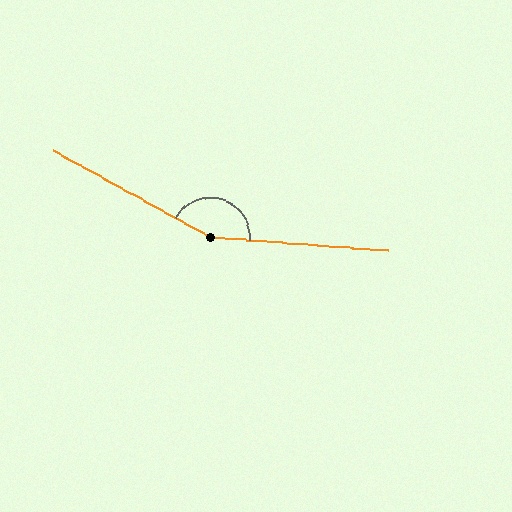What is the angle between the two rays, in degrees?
Approximately 156 degrees.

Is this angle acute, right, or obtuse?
It is obtuse.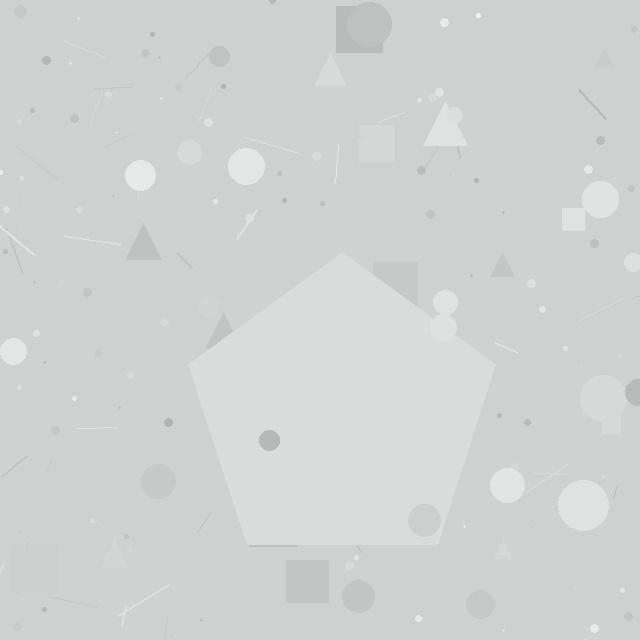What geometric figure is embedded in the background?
A pentagon is embedded in the background.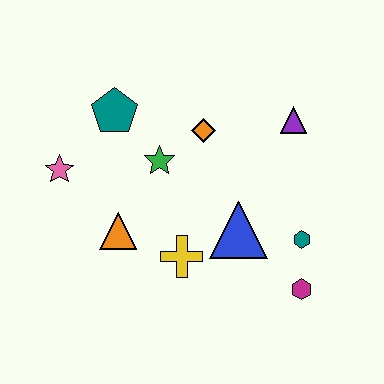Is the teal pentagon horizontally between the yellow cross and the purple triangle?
No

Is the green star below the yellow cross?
No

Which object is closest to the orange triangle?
The yellow cross is closest to the orange triangle.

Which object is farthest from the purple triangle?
The pink star is farthest from the purple triangle.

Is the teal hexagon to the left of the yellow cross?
No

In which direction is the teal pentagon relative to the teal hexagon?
The teal pentagon is to the left of the teal hexagon.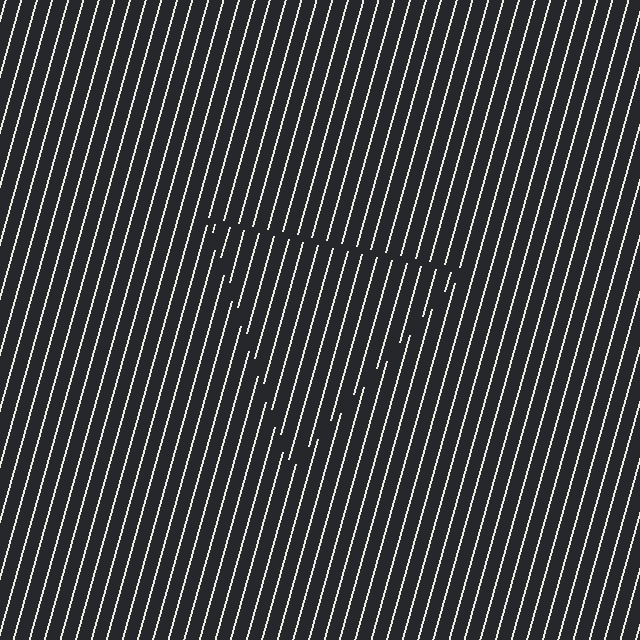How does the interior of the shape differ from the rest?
The interior of the shape contains the same grating, shifted by half a period — the contour is defined by the phase discontinuity where line-ends from the inner and outer gratings abut.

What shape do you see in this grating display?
An illusory triangle. The interior of the shape contains the same grating, shifted by half a period — the contour is defined by the phase discontinuity where line-ends from the inner and outer gratings abut.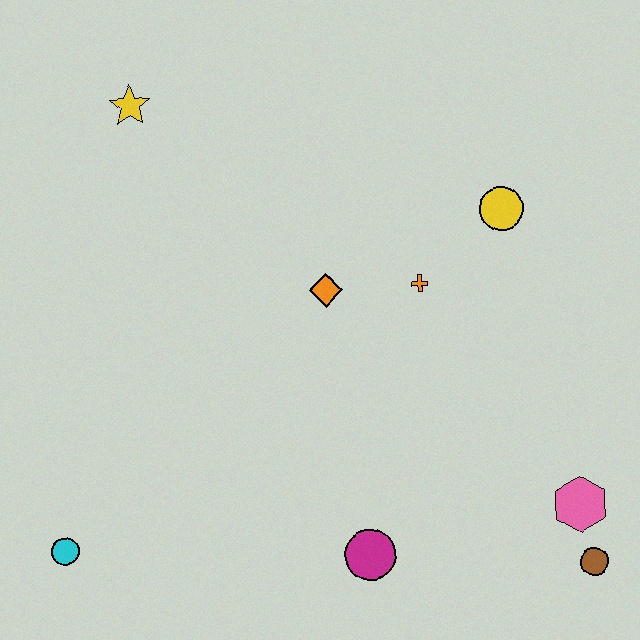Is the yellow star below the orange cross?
No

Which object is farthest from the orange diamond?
The brown circle is farthest from the orange diamond.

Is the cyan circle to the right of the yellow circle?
No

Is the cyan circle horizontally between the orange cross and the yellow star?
No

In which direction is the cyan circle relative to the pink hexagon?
The cyan circle is to the left of the pink hexagon.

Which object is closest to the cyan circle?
The magenta circle is closest to the cyan circle.